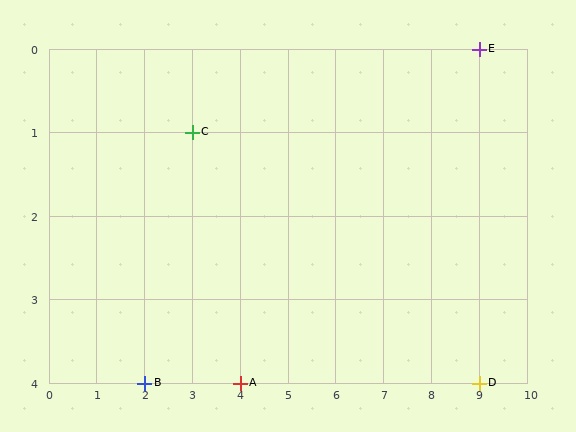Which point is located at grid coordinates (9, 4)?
Point D is at (9, 4).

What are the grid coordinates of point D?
Point D is at grid coordinates (9, 4).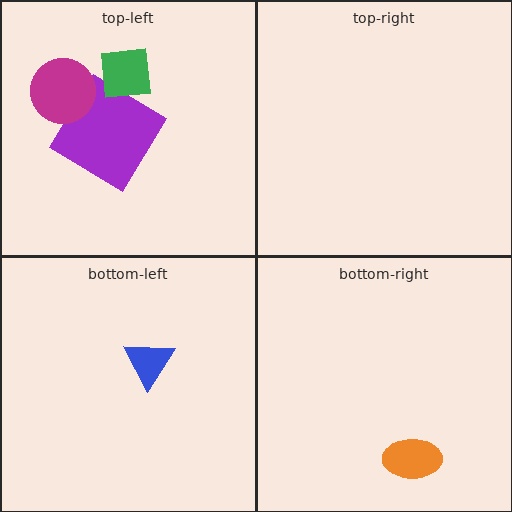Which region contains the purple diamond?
The top-left region.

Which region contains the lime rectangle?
The top-left region.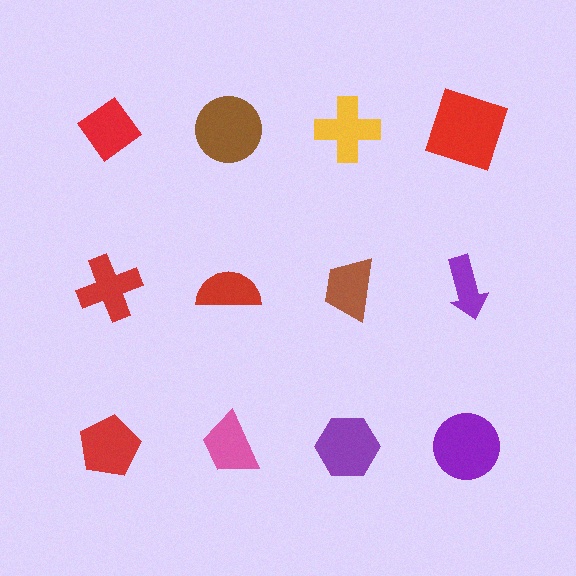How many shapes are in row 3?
4 shapes.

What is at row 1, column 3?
A yellow cross.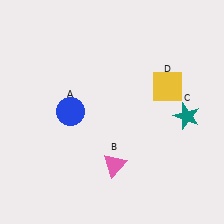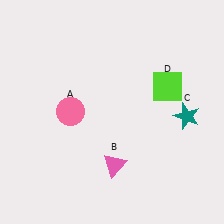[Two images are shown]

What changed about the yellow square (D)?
In Image 1, D is yellow. In Image 2, it changed to lime.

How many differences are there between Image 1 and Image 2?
There are 2 differences between the two images.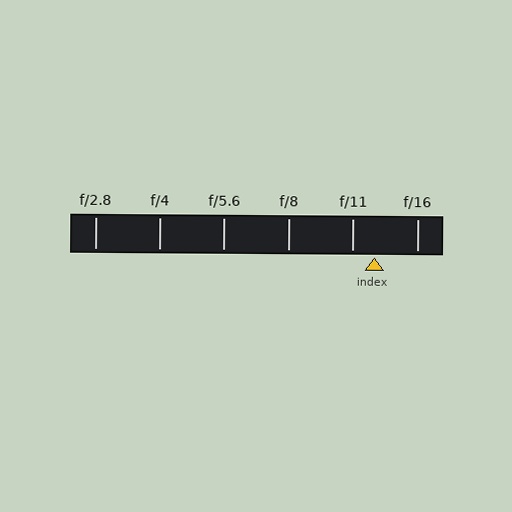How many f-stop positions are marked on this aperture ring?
There are 6 f-stop positions marked.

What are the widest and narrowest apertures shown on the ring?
The widest aperture shown is f/2.8 and the narrowest is f/16.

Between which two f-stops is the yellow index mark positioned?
The index mark is between f/11 and f/16.